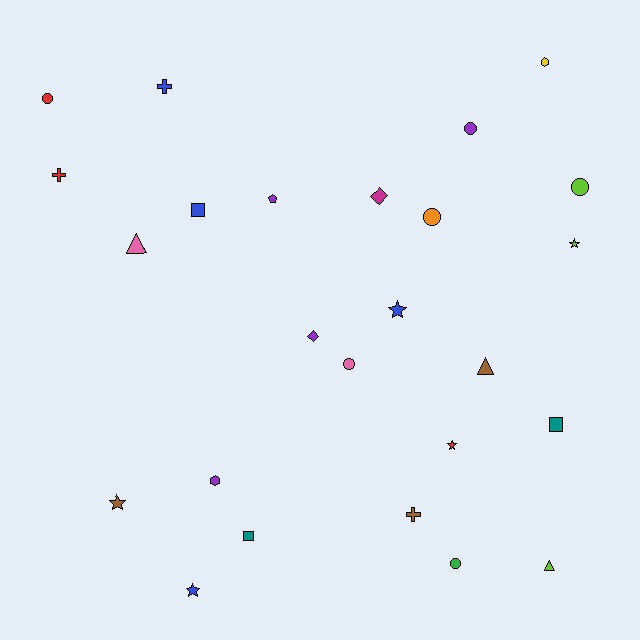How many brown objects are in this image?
There are 3 brown objects.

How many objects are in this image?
There are 25 objects.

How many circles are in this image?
There are 6 circles.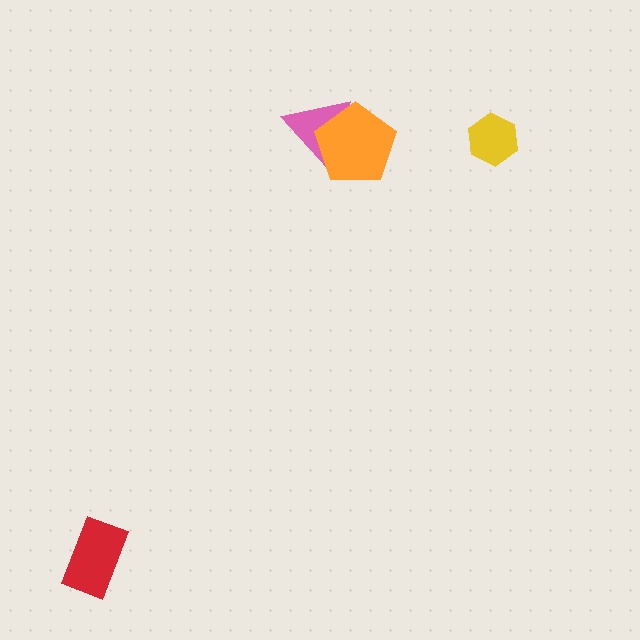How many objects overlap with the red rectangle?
0 objects overlap with the red rectangle.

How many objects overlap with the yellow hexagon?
0 objects overlap with the yellow hexagon.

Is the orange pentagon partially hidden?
No, no other shape covers it.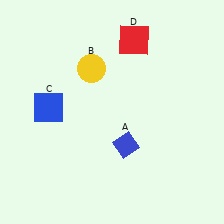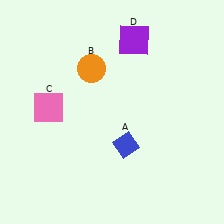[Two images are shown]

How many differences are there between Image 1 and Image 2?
There are 3 differences between the two images.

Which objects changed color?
B changed from yellow to orange. C changed from blue to pink. D changed from red to purple.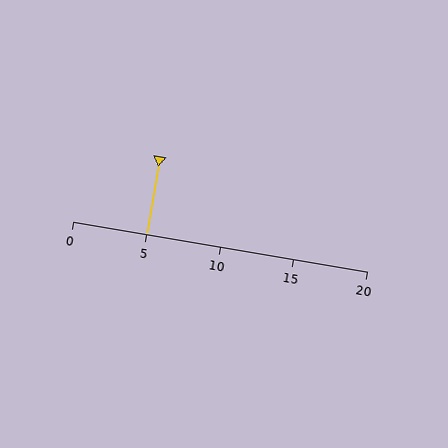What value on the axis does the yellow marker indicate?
The marker indicates approximately 5.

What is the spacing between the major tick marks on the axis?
The major ticks are spaced 5 apart.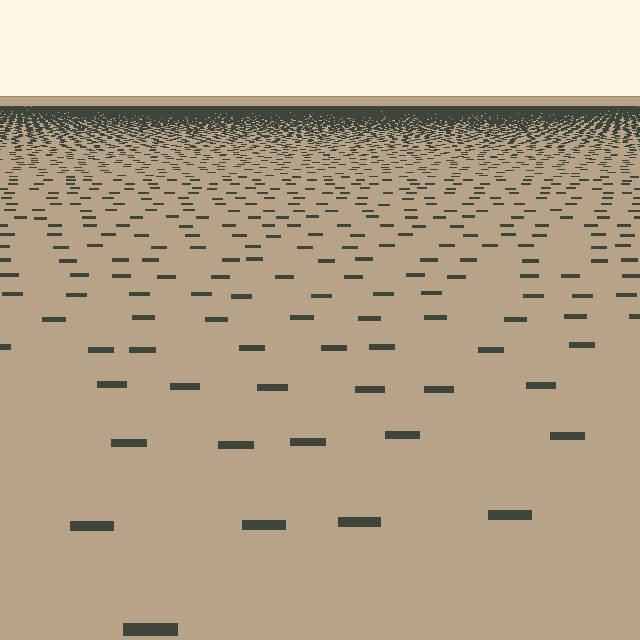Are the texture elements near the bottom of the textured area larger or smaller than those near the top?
Larger. Near the bottom, elements are closer to the viewer and appear at a bigger on-screen size.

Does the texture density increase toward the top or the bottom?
Density increases toward the top.